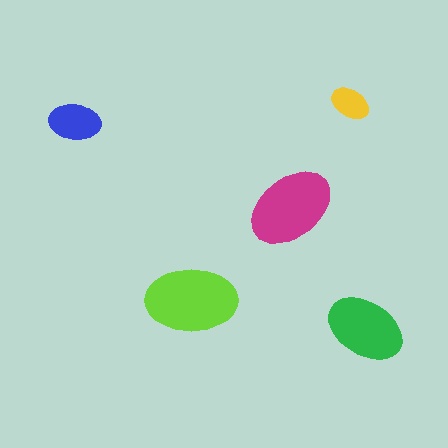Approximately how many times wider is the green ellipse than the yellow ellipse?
About 2 times wider.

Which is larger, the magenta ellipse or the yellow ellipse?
The magenta one.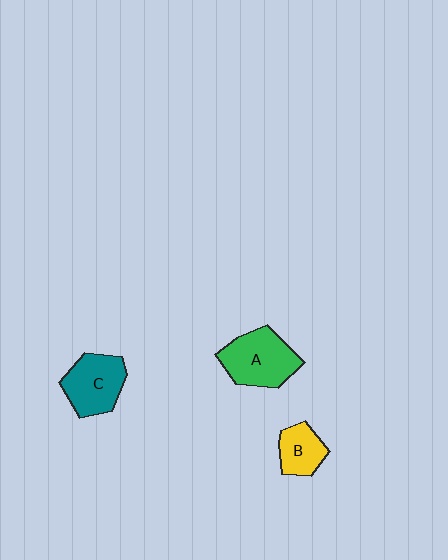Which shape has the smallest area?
Shape B (yellow).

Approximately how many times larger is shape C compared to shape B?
Approximately 1.5 times.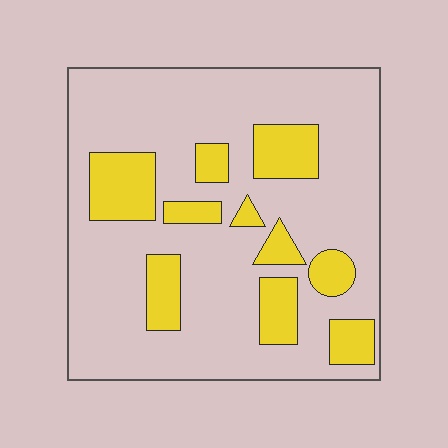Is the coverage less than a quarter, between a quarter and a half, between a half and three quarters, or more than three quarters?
Less than a quarter.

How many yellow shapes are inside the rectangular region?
10.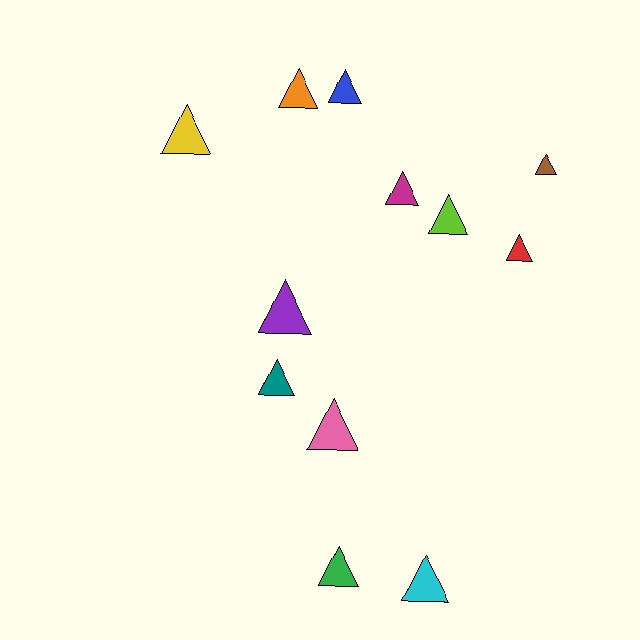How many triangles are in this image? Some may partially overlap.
There are 12 triangles.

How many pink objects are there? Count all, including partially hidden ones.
There is 1 pink object.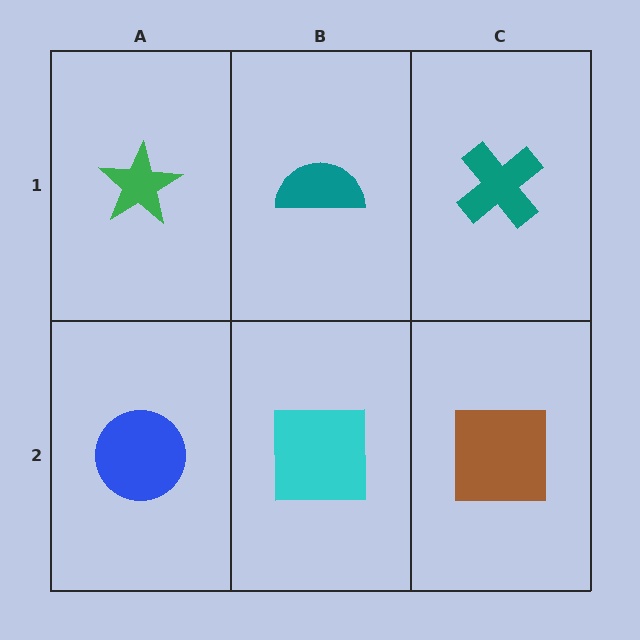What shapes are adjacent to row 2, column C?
A teal cross (row 1, column C), a cyan square (row 2, column B).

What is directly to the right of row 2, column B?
A brown square.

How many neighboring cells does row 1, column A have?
2.